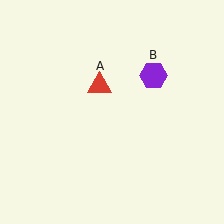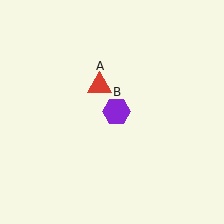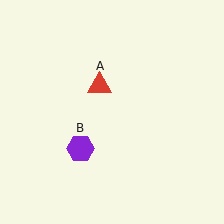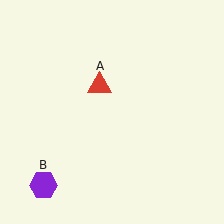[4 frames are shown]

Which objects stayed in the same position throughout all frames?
Red triangle (object A) remained stationary.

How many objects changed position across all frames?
1 object changed position: purple hexagon (object B).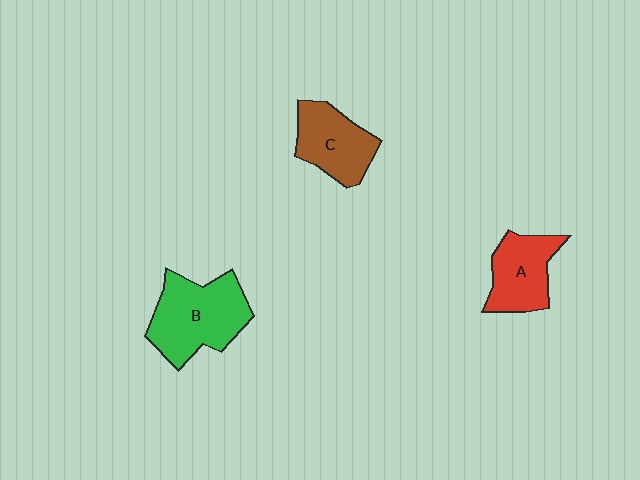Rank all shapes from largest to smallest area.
From largest to smallest: B (green), C (brown), A (red).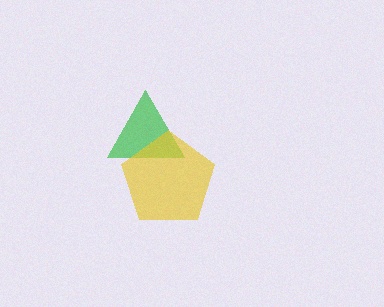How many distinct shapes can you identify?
There are 2 distinct shapes: a green triangle, a yellow pentagon.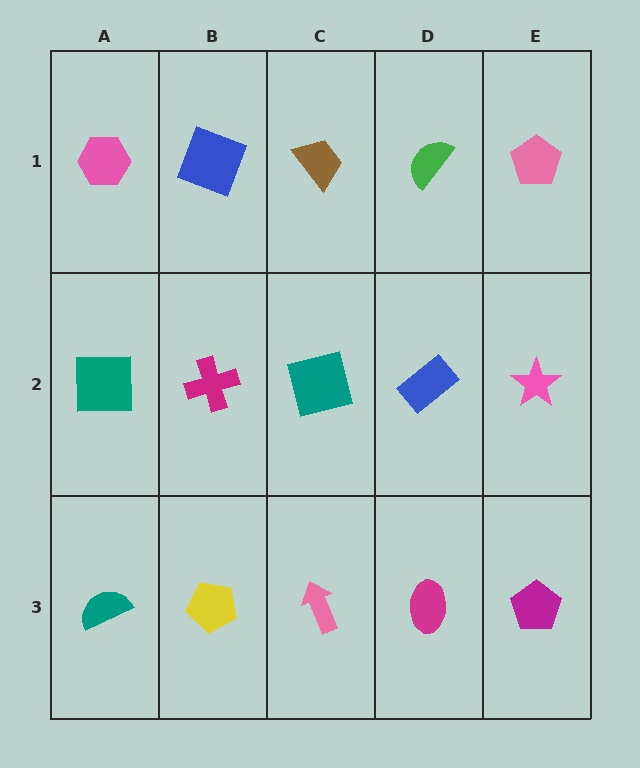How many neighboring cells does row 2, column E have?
3.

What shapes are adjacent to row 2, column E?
A pink pentagon (row 1, column E), a magenta pentagon (row 3, column E), a blue rectangle (row 2, column D).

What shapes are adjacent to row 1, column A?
A teal square (row 2, column A), a blue square (row 1, column B).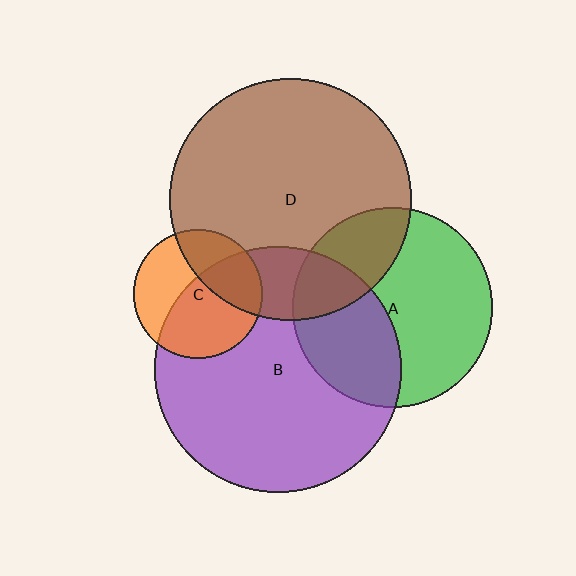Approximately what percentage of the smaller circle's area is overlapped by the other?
Approximately 20%.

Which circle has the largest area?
Circle B (purple).